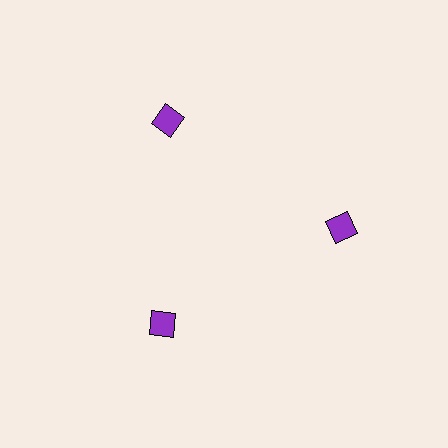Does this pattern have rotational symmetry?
Yes, this pattern has 3-fold rotational symmetry. It looks the same after rotating 120 degrees around the center.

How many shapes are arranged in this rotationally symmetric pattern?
There are 3 shapes, arranged in 3 groups of 1.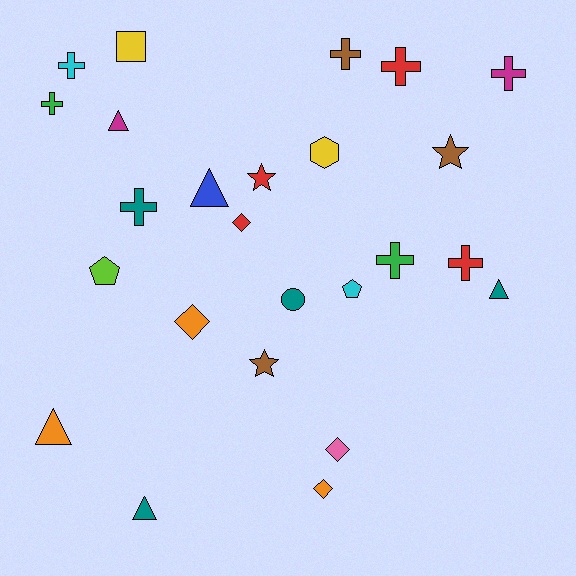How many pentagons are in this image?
There are 2 pentagons.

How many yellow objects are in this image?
There are 2 yellow objects.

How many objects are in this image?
There are 25 objects.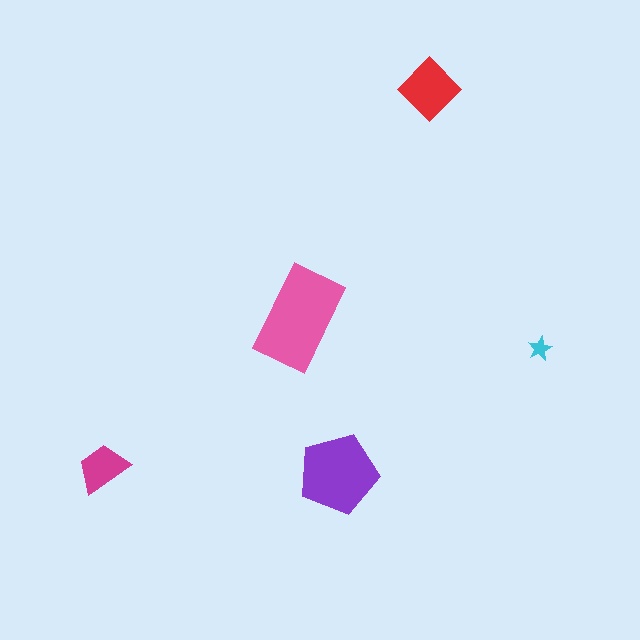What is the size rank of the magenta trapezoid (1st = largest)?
4th.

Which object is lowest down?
The purple pentagon is bottommost.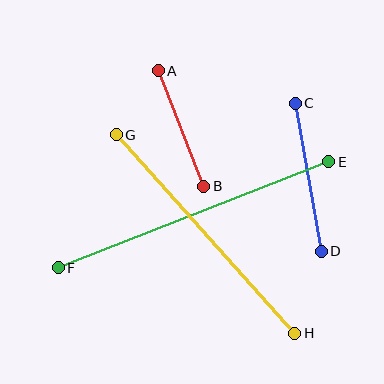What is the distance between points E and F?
The distance is approximately 290 pixels.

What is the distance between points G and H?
The distance is approximately 267 pixels.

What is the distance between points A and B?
The distance is approximately 124 pixels.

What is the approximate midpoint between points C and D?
The midpoint is at approximately (308, 177) pixels.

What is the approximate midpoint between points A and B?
The midpoint is at approximately (181, 129) pixels.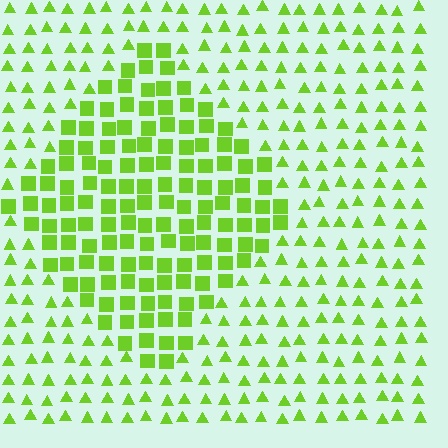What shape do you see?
I see a diamond.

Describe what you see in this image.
The image is filled with small lime elements arranged in a uniform grid. A diamond-shaped region contains squares, while the surrounding area contains triangles. The boundary is defined purely by the change in element shape.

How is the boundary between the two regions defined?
The boundary is defined by a change in element shape: squares inside vs. triangles outside. All elements share the same color and spacing.